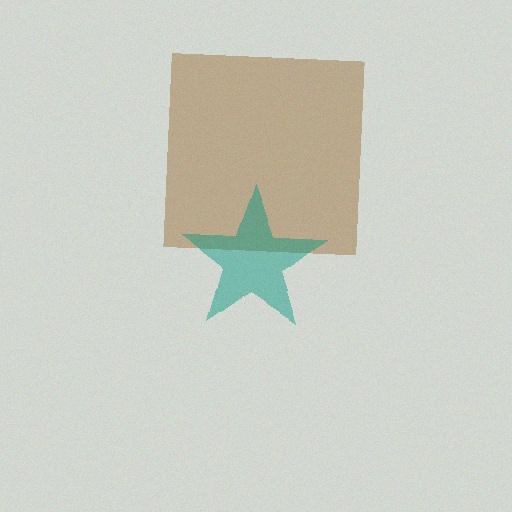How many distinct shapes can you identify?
There are 2 distinct shapes: a brown square, a teal star.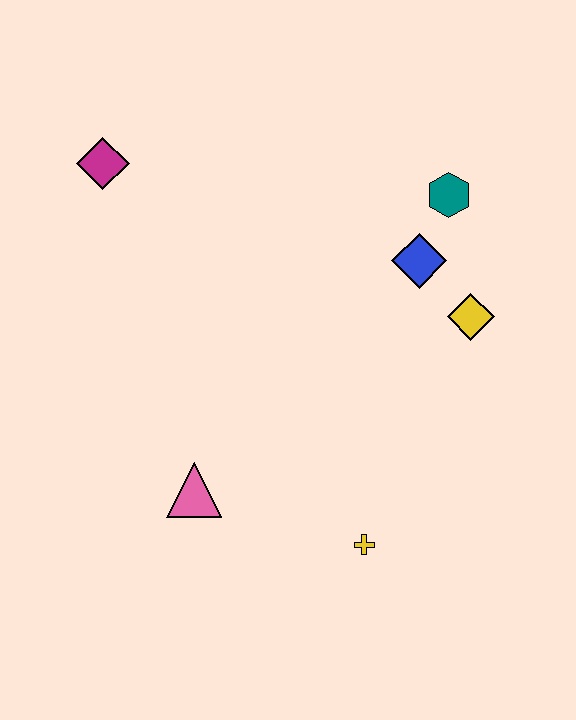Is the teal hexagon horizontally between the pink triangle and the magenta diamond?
No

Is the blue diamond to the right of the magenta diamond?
Yes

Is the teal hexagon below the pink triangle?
No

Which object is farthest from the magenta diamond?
The yellow cross is farthest from the magenta diamond.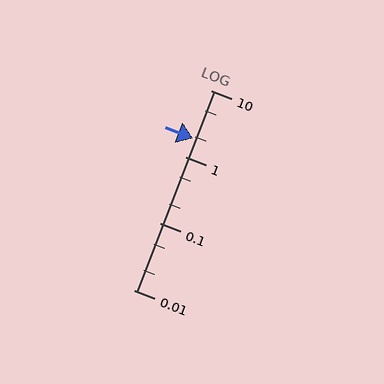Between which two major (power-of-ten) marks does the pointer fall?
The pointer is between 1 and 10.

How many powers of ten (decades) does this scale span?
The scale spans 3 decades, from 0.01 to 10.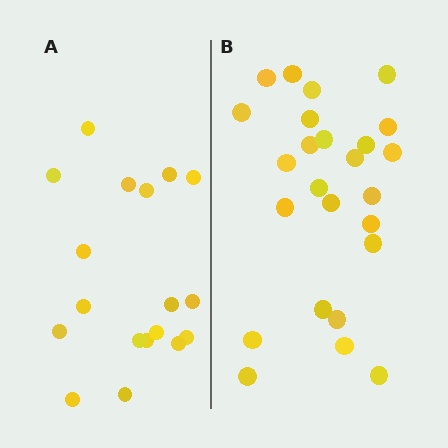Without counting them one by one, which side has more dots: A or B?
Region B (the right region) has more dots.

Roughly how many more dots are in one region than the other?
Region B has roughly 8 or so more dots than region A.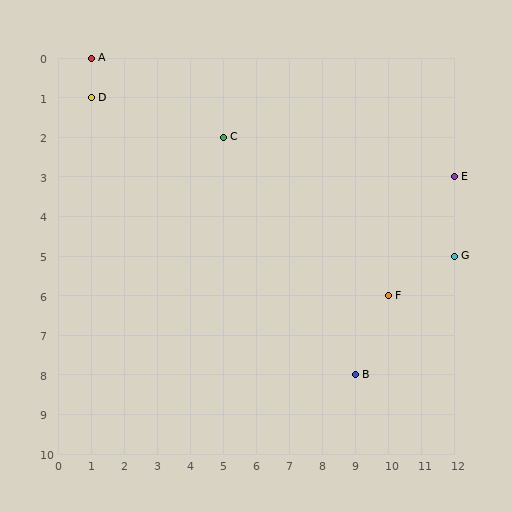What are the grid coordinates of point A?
Point A is at grid coordinates (1, 0).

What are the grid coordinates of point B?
Point B is at grid coordinates (9, 8).